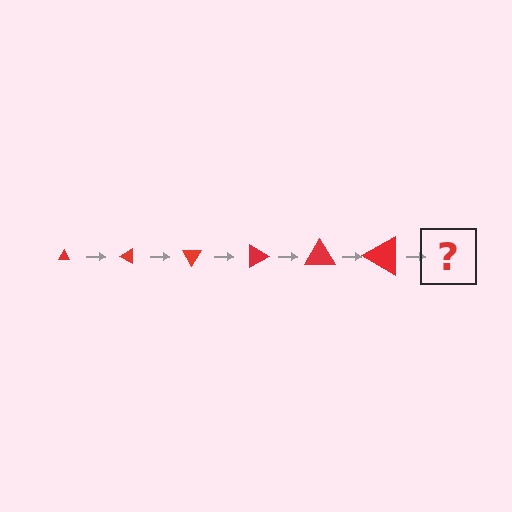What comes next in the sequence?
The next element should be a triangle, larger than the previous one and rotated 180 degrees from the start.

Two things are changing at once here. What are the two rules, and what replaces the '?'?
The two rules are that the triangle grows larger each step and it rotates 30 degrees each step. The '?' should be a triangle, larger than the previous one and rotated 180 degrees from the start.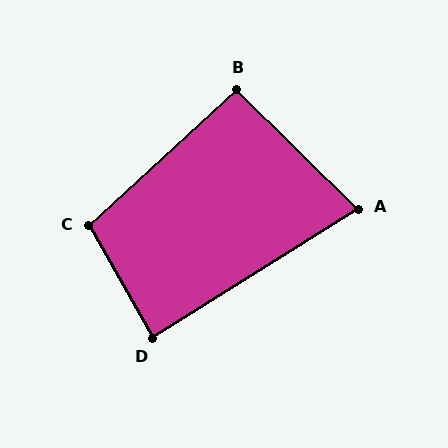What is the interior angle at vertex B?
Approximately 93 degrees (approximately right).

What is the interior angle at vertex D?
Approximately 87 degrees (approximately right).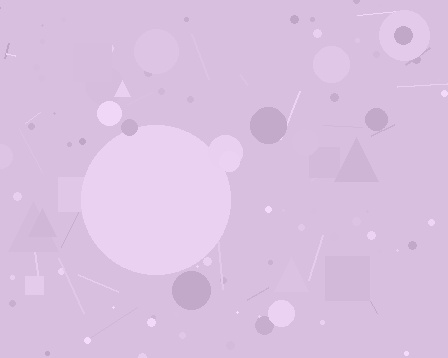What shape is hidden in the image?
A circle is hidden in the image.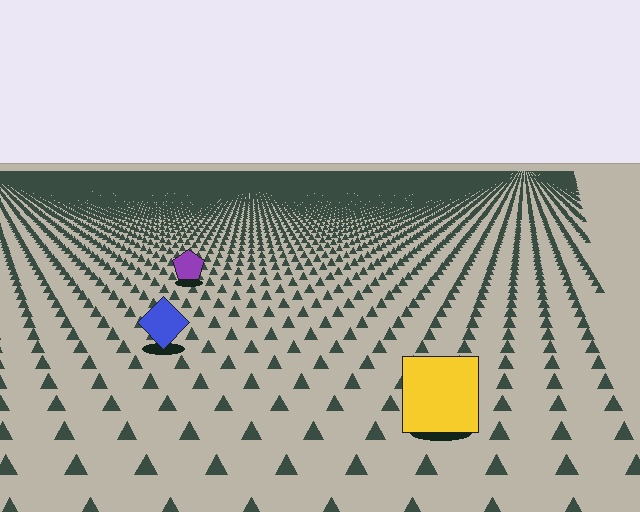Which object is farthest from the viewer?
The purple pentagon is farthest from the viewer. It appears smaller and the ground texture around it is denser.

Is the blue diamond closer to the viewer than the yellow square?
No. The yellow square is closer — you can tell from the texture gradient: the ground texture is coarser near it.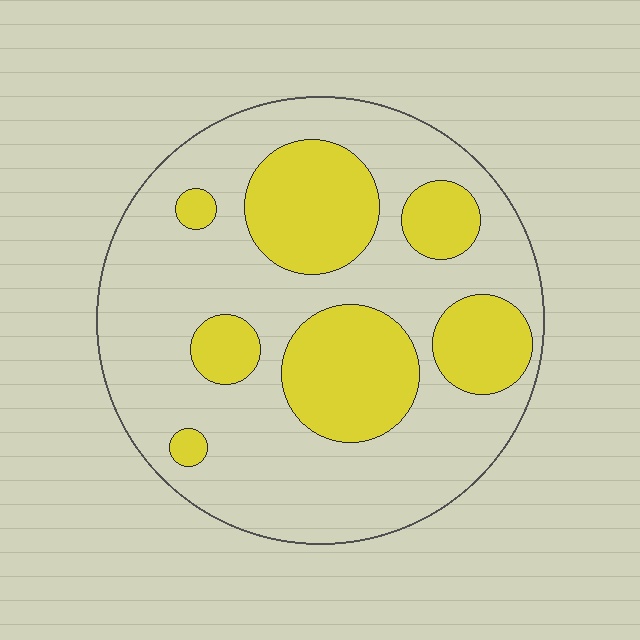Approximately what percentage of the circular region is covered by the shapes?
Approximately 30%.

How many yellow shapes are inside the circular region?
7.